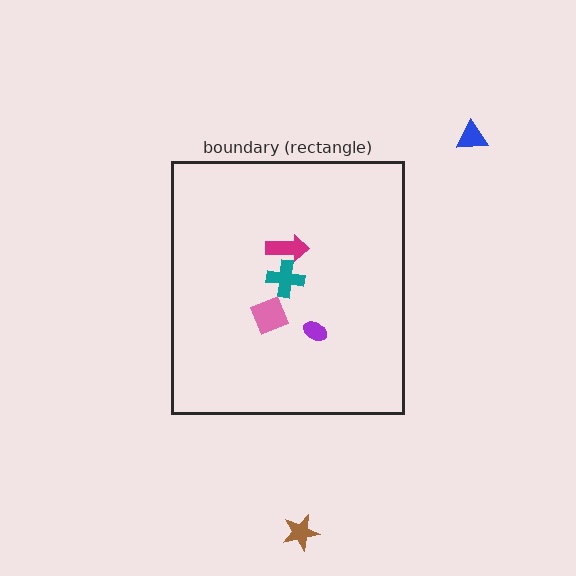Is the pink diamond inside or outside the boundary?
Inside.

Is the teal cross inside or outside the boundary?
Inside.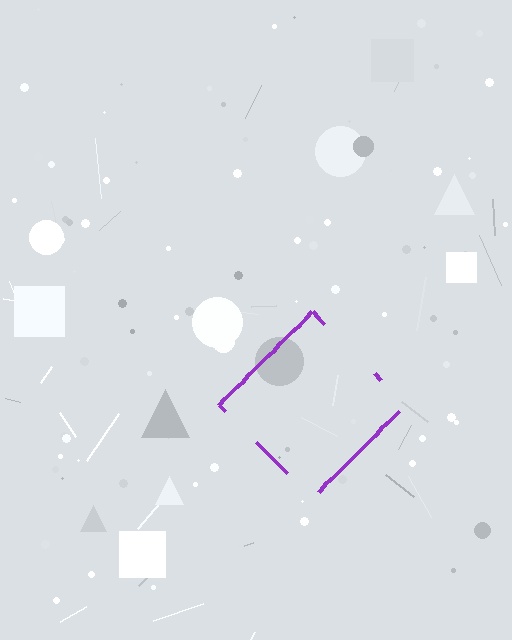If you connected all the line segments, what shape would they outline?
They would outline a diamond.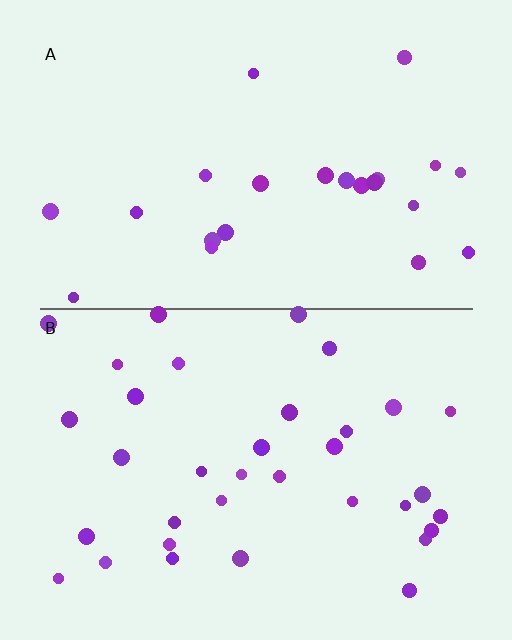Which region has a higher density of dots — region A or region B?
B (the bottom).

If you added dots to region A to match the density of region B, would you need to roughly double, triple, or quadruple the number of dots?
Approximately double.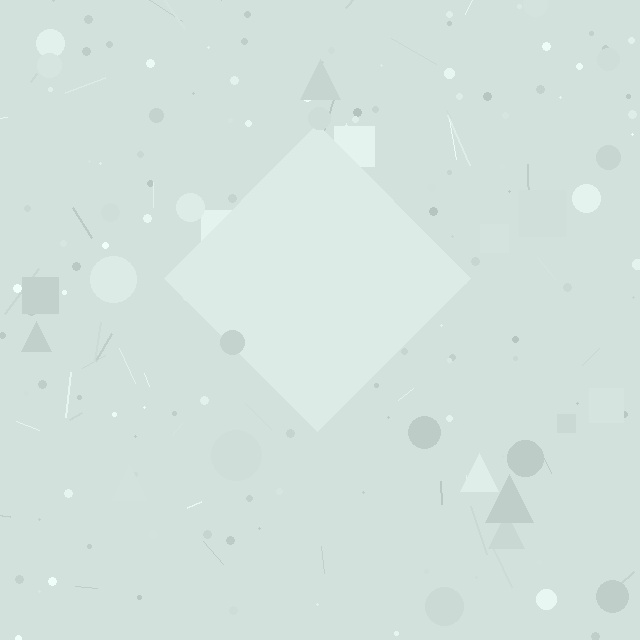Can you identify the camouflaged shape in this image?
The camouflaged shape is a diamond.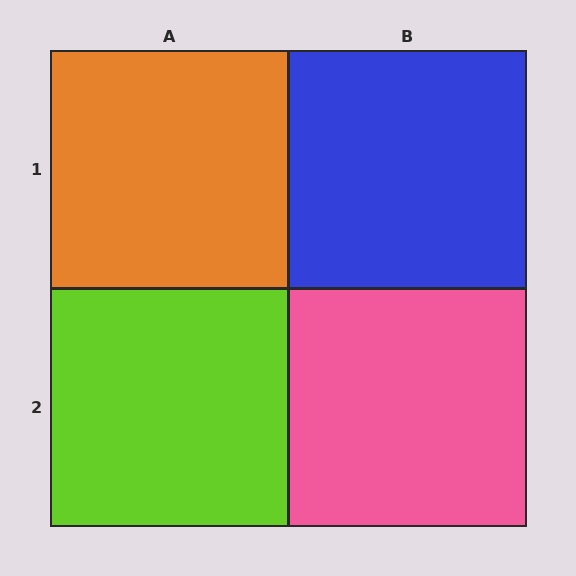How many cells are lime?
1 cell is lime.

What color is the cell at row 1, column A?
Orange.